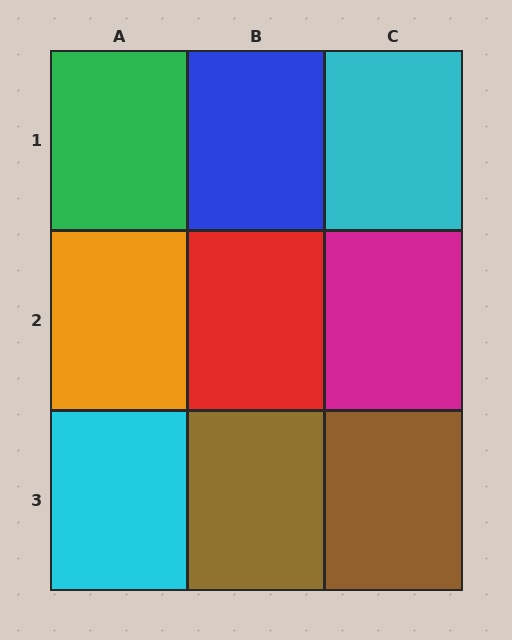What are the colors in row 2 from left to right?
Orange, red, magenta.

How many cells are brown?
2 cells are brown.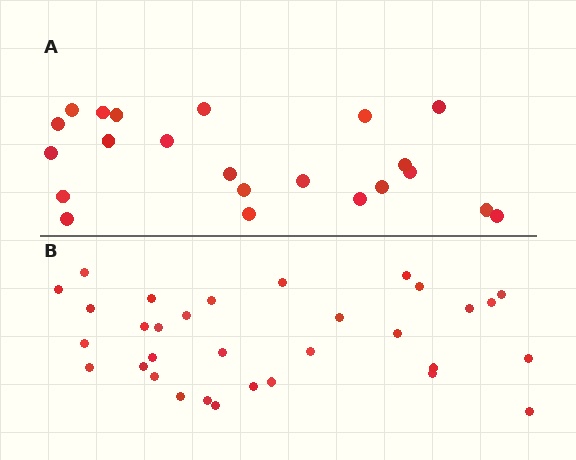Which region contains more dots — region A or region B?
Region B (the bottom region) has more dots.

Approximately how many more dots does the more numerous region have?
Region B has roughly 10 or so more dots than region A.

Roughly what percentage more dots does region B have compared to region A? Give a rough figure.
About 45% more.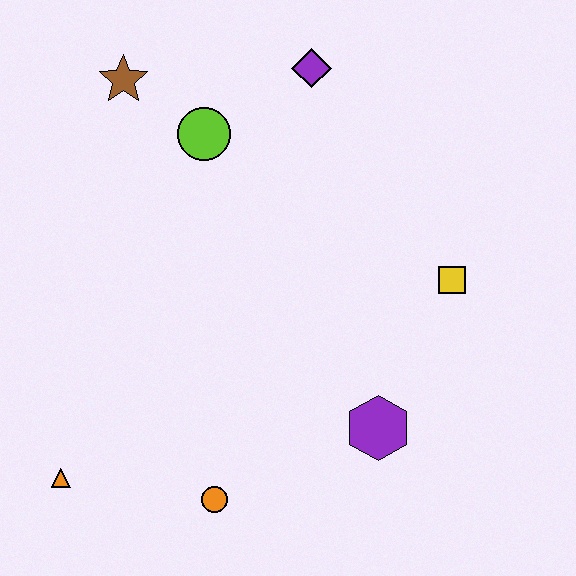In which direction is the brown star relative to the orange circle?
The brown star is above the orange circle.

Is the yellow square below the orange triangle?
No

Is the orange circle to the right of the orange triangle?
Yes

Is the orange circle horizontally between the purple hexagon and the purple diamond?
No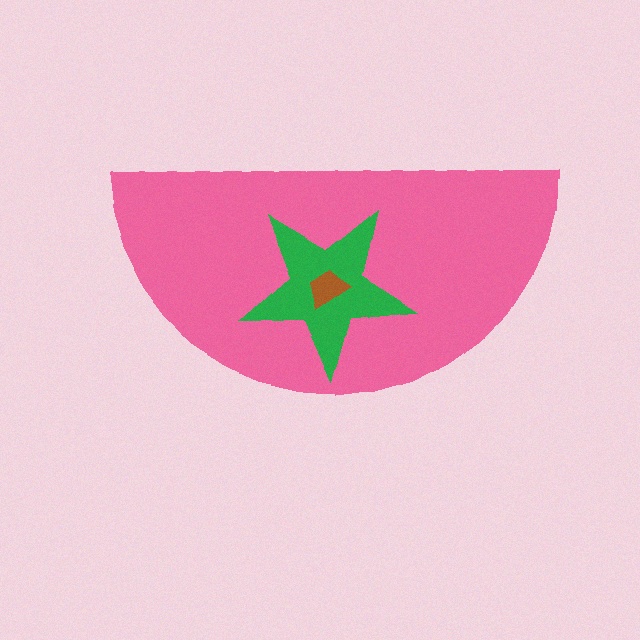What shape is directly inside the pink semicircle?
The green star.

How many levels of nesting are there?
3.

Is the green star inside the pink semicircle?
Yes.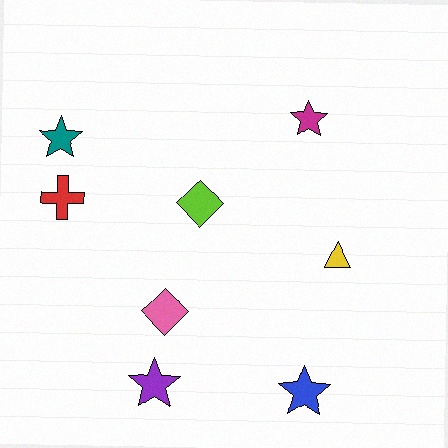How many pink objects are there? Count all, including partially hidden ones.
There is 1 pink object.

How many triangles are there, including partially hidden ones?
There is 1 triangle.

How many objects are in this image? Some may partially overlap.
There are 8 objects.